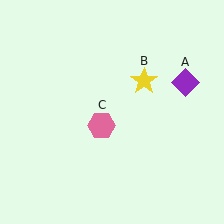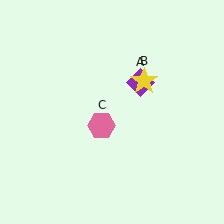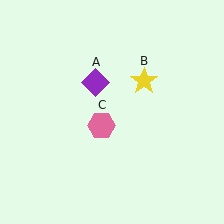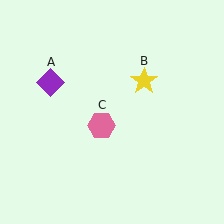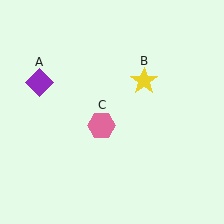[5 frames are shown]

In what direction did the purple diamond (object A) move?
The purple diamond (object A) moved left.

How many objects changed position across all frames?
1 object changed position: purple diamond (object A).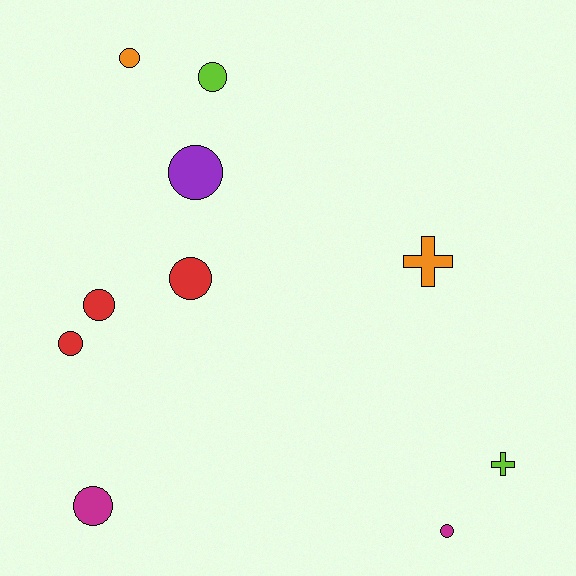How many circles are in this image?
There are 8 circles.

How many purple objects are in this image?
There is 1 purple object.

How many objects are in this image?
There are 10 objects.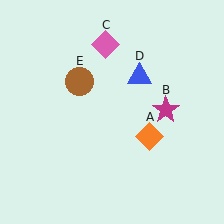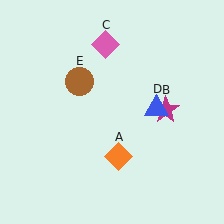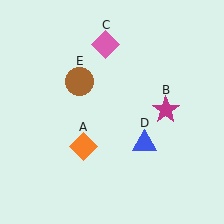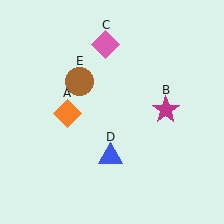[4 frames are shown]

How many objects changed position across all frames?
2 objects changed position: orange diamond (object A), blue triangle (object D).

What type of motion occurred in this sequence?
The orange diamond (object A), blue triangle (object D) rotated clockwise around the center of the scene.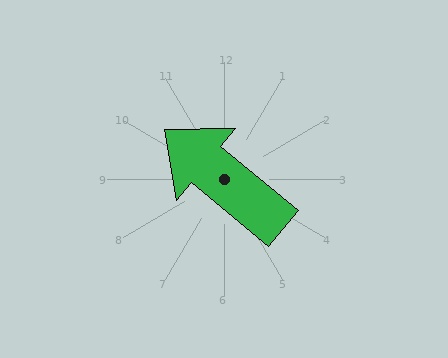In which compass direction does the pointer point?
Northwest.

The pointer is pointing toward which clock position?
Roughly 10 o'clock.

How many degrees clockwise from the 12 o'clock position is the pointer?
Approximately 309 degrees.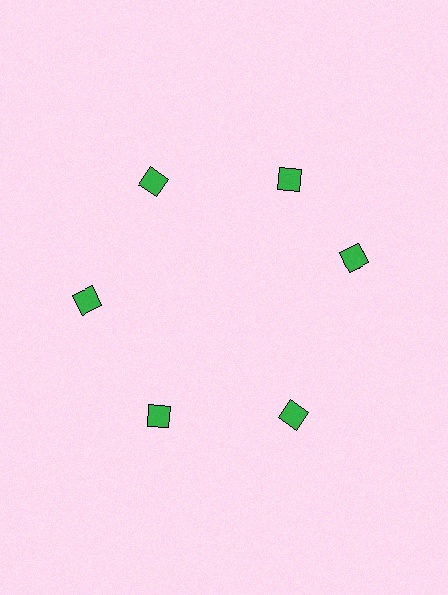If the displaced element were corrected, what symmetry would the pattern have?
It would have 6-fold rotational symmetry — the pattern would map onto itself every 60 degrees.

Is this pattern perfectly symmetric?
No. The 6 green squares are arranged in a ring, but one element near the 3 o'clock position is rotated out of alignment along the ring, breaking the 6-fold rotational symmetry.